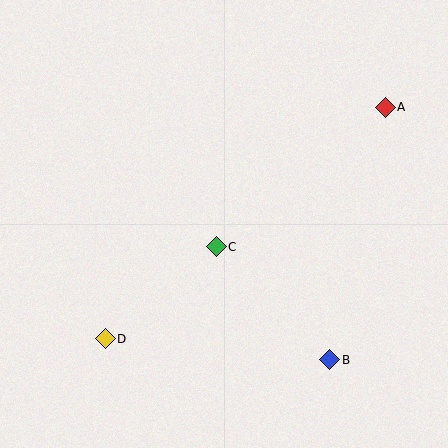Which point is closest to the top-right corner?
Point A is closest to the top-right corner.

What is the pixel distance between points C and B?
The distance between C and B is 160 pixels.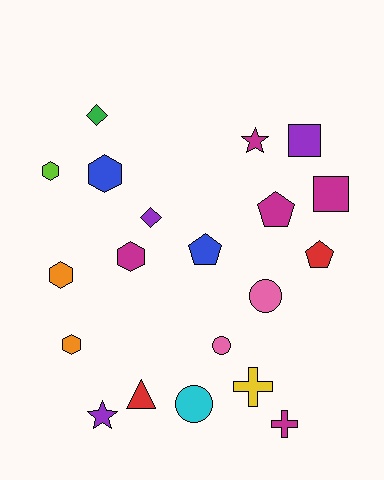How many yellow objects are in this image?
There is 1 yellow object.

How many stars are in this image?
There are 2 stars.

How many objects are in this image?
There are 20 objects.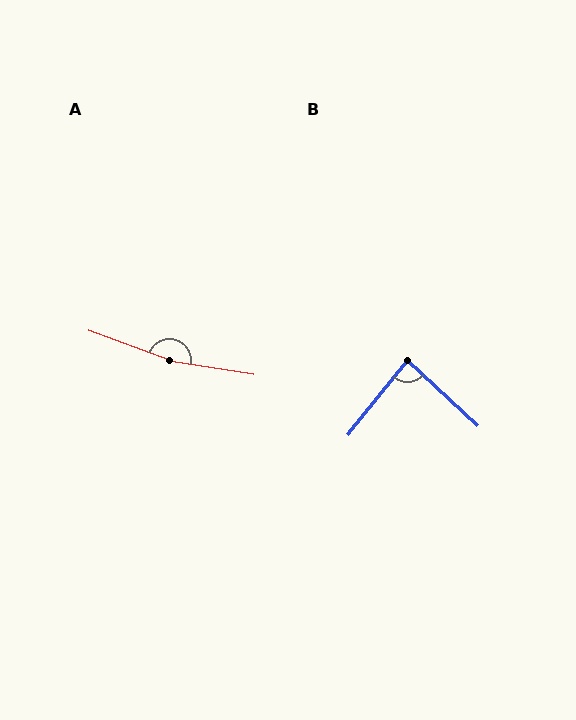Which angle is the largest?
A, at approximately 169 degrees.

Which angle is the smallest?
B, at approximately 86 degrees.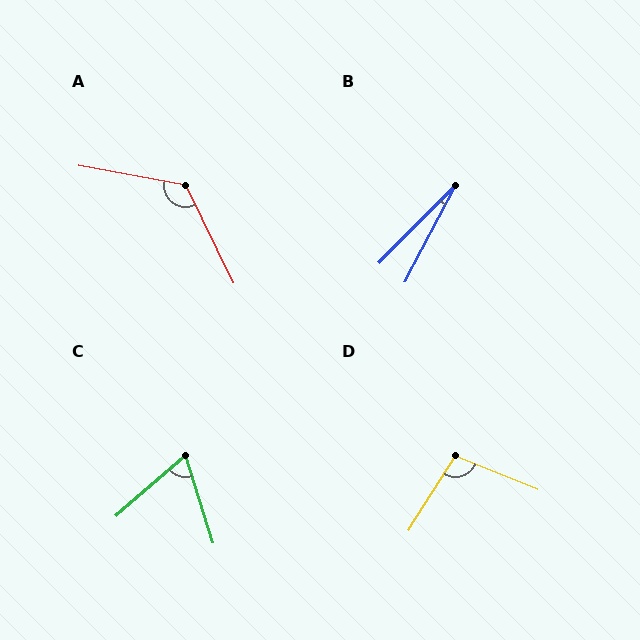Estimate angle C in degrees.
Approximately 66 degrees.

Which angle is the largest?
A, at approximately 126 degrees.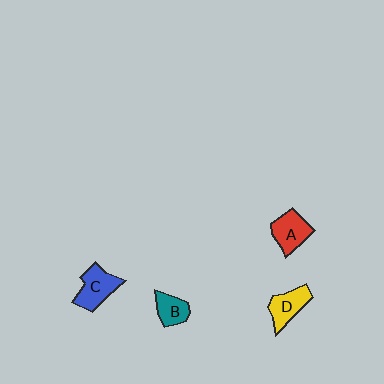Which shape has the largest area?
Shape C (blue).